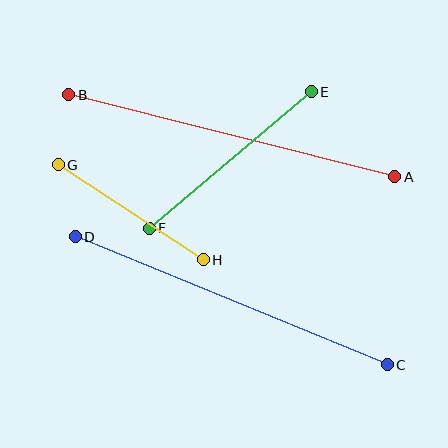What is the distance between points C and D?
The distance is approximately 337 pixels.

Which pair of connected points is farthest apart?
Points C and D are farthest apart.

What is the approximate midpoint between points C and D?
The midpoint is at approximately (231, 301) pixels.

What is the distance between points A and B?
The distance is approximately 336 pixels.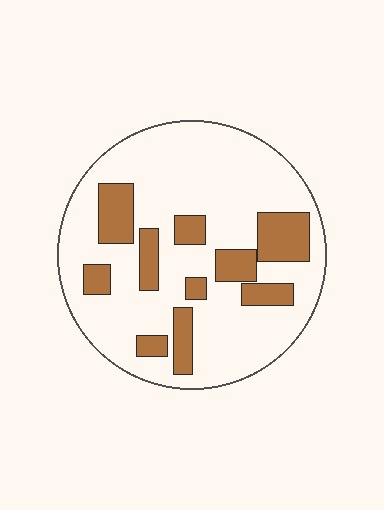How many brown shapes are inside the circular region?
10.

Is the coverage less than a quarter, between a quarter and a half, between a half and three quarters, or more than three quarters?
Less than a quarter.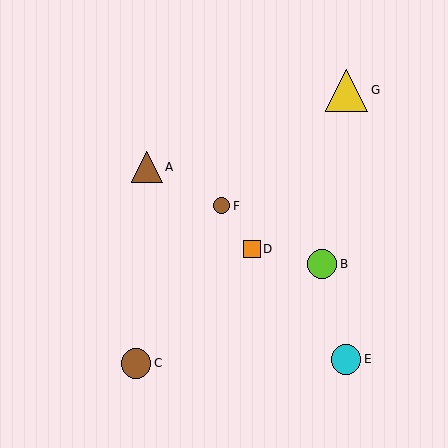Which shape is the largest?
The yellow triangle (labeled G) is the largest.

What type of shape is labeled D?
Shape D is an orange square.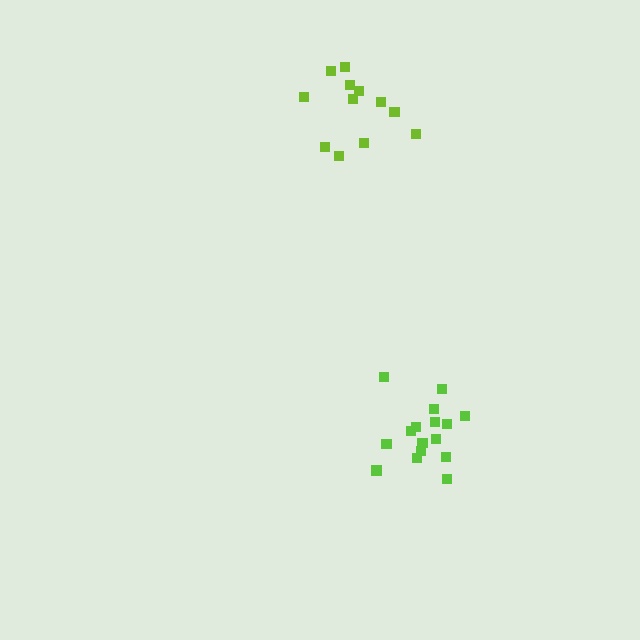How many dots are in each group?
Group 1: 16 dots, Group 2: 12 dots (28 total).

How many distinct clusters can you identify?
There are 2 distinct clusters.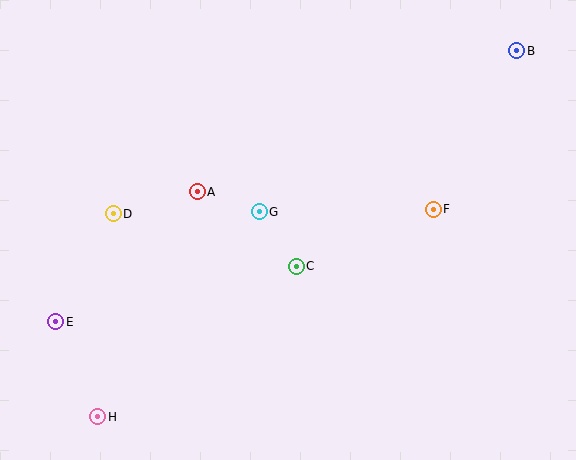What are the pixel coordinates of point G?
Point G is at (259, 212).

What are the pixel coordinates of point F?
Point F is at (433, 209).